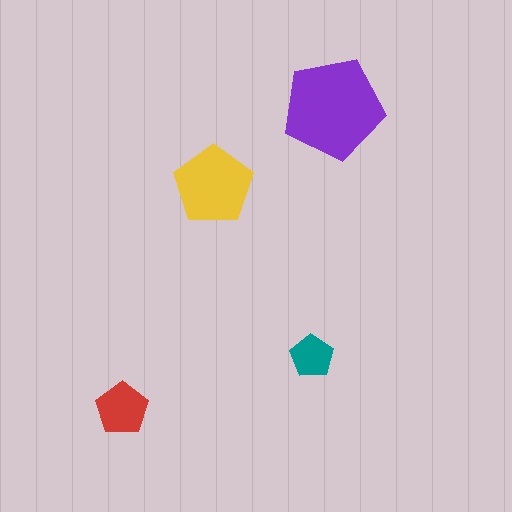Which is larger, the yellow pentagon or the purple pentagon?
The purple one.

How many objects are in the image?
There are 4 objects in the image.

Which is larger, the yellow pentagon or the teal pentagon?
The yellow one.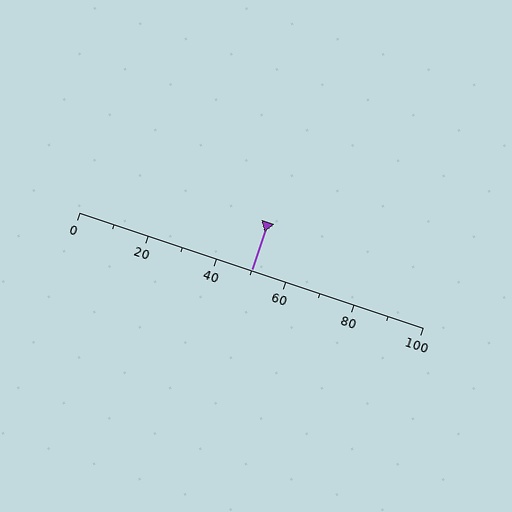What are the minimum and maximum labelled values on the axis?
The axis runs from 0 to 100.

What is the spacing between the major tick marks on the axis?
The major ticks are spaced 20 apart.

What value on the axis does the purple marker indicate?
The marker indicates approximately 50.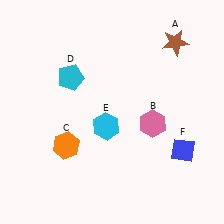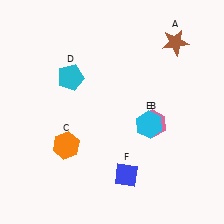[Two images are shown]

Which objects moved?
The objects that moved are: the cyan hexagon (E), the blue diamond (F).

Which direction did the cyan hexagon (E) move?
The cyan hexagon (E) moved right.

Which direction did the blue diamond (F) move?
The blue diamond (F) moved left.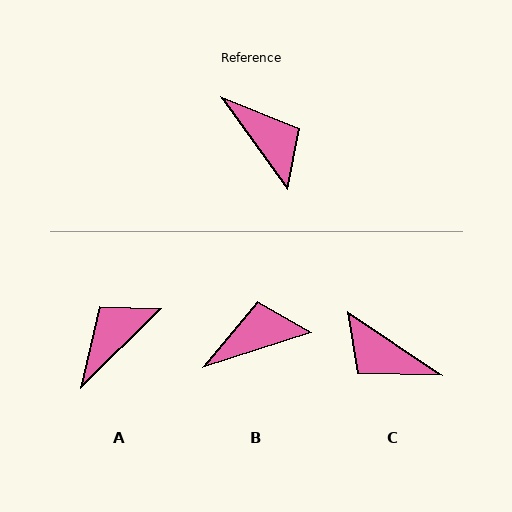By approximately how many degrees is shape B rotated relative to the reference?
Approximately 72 degrees counter-clockwise.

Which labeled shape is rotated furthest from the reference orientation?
C, about 160 degrees away.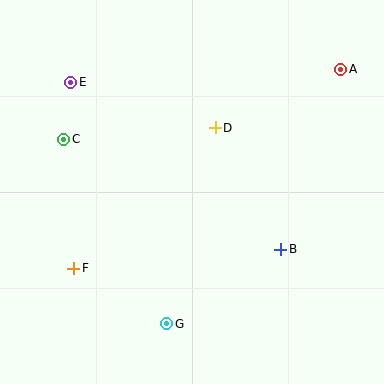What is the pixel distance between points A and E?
The distance between A and E is 271 pixels.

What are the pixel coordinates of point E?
Point E is at (71, 82).